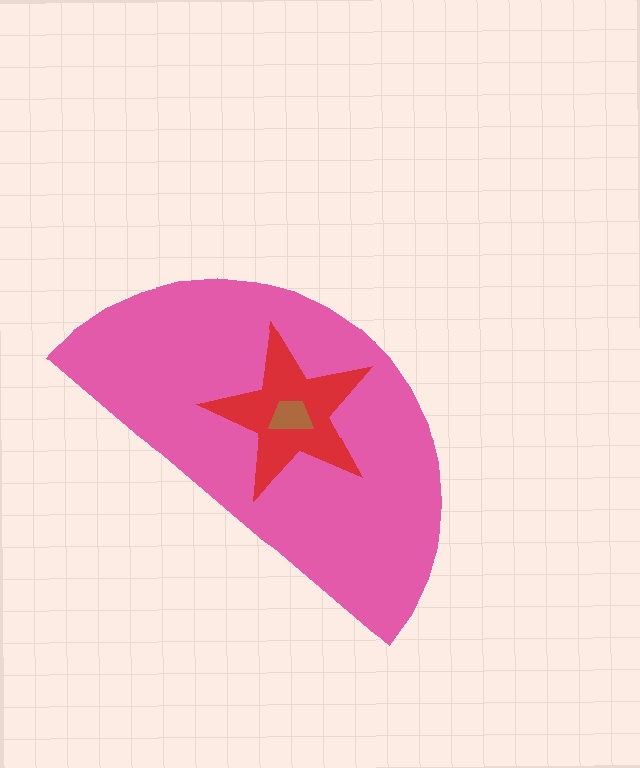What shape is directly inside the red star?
The brown trapezoid.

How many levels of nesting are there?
3.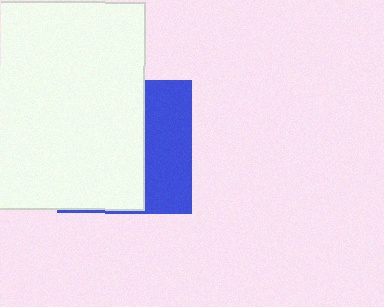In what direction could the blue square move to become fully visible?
The blue square could move right. That would shift it out from behind the white rectangle entirely.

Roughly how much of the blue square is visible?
A small part of it is visible (roughly 35%).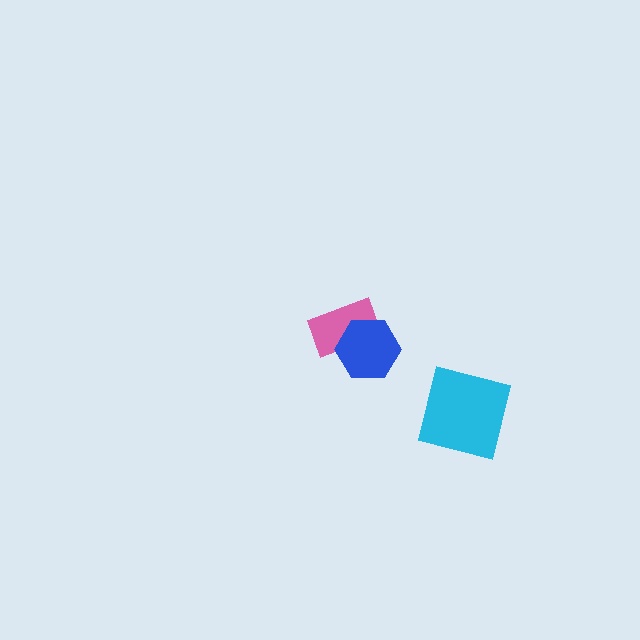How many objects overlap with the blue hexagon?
1 object overlaps with the blue hexagon.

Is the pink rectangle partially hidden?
Yes, it is partially covered by another shape.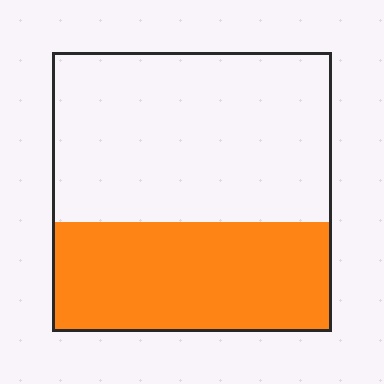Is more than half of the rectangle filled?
No.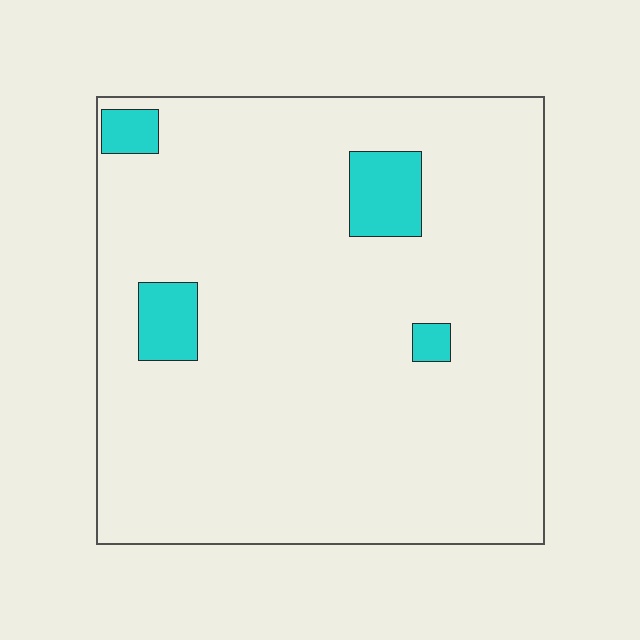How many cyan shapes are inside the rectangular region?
4.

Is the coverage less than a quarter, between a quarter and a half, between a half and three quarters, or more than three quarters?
Less than a quarter.